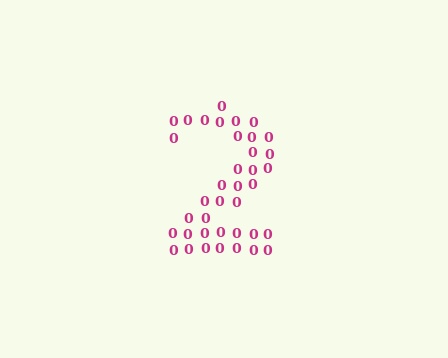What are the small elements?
The small elements are digit 0's.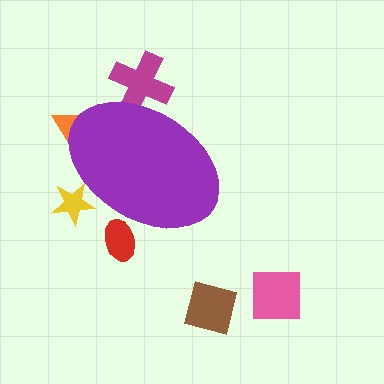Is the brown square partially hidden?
No, the brown square is fully visible.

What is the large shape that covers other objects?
A purple ellipse.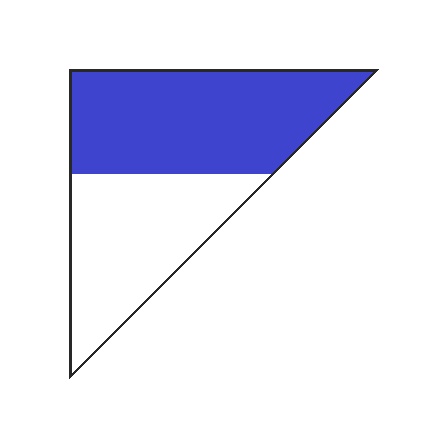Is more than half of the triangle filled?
Yes.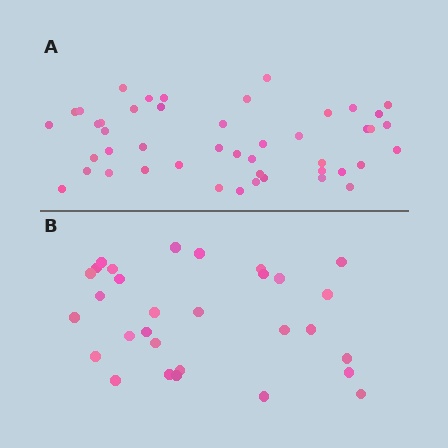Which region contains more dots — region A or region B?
Region A (the top region) has more dots.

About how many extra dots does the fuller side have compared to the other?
Region A has approximately 15 more dots than region B.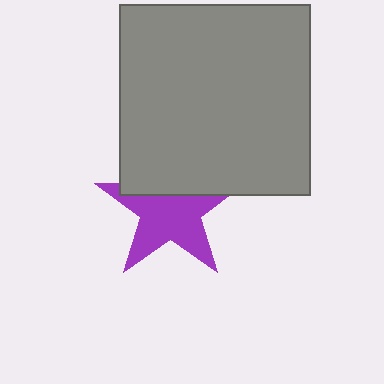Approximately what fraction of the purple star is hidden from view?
Roughly 34% of the purple star is hidden behind the gray square.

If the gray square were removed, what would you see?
You would see the complete purple star.